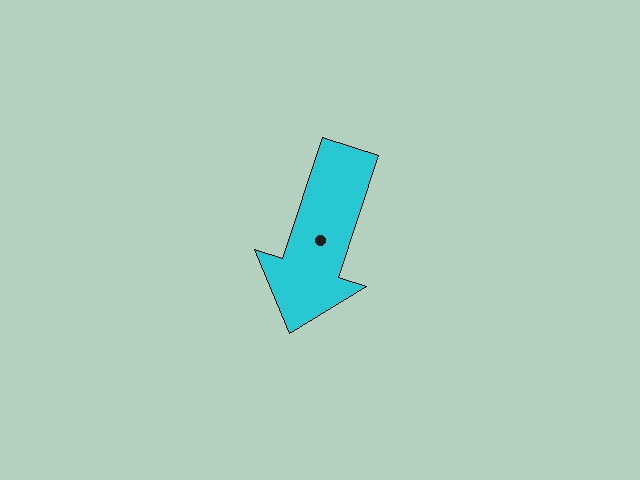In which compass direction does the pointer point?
South.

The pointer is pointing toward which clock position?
Roughly 7 o'clock.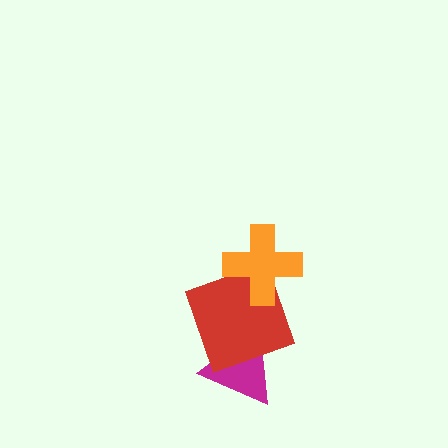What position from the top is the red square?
The red square is 2nd from the top.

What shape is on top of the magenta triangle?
The red square is on top of the magenta triangle.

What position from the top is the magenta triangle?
The magenta triangle is 3rd from the top.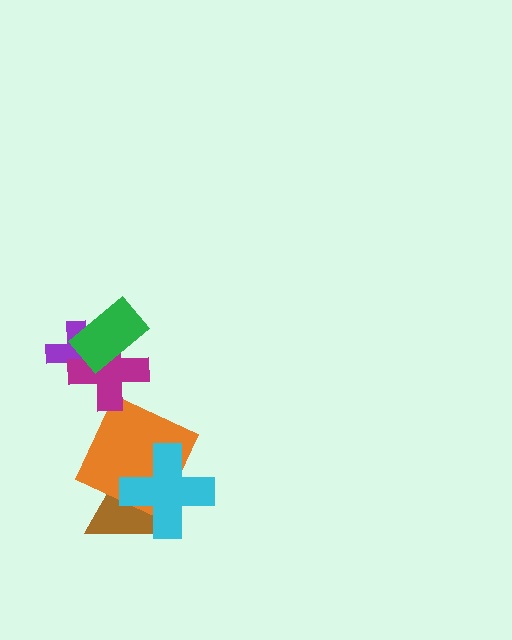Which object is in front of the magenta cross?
The green rectangle is in front of the magenta cross.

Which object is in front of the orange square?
The cyan cross is in front of the orange square.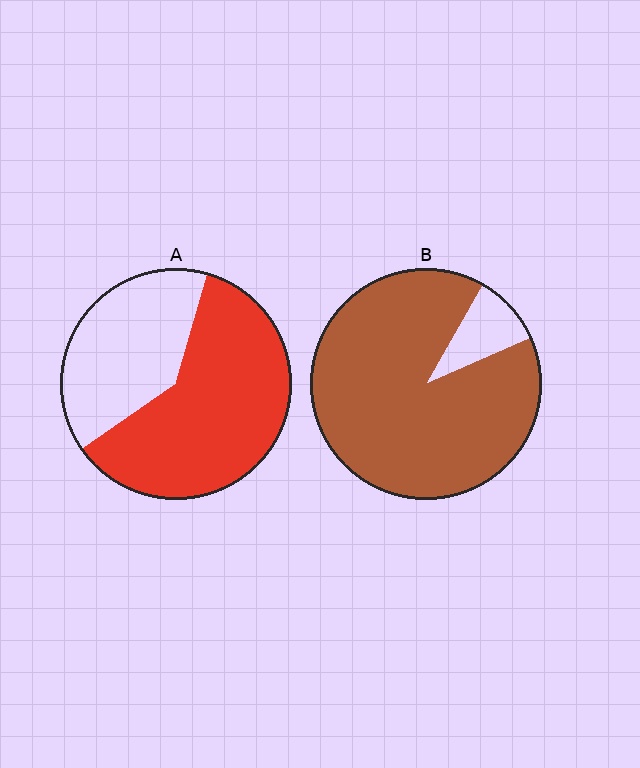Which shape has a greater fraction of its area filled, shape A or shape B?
Shape B.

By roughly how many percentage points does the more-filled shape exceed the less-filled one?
By roughly 30 percentage points (B over A).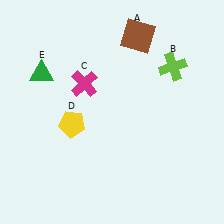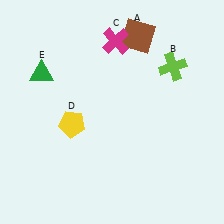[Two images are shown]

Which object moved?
The magenta cross (C) moved up.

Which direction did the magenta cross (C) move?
The magenta cross (C) moved up.